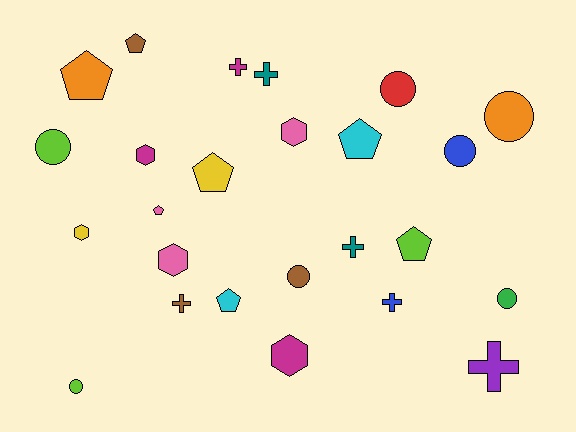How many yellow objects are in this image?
There are 2 yellow objects.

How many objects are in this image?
There are 25 objects.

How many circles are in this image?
There are 7 circles.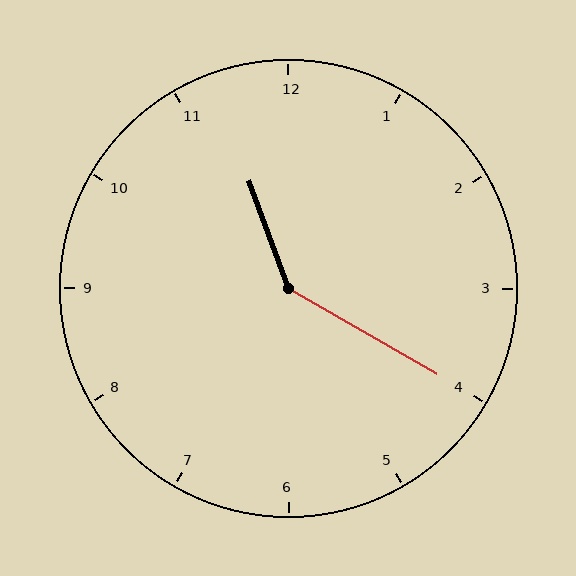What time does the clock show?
11:20.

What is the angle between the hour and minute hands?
Approximately 140 degrees.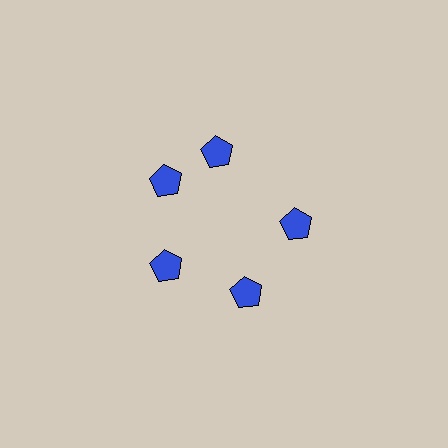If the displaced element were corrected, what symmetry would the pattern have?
It would have 5-fold rotational symmetry — the pattern would map onto itself every 72 degrees.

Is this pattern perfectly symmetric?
No. The 5 blue pentagons are arranged in a ring, but one element near the 1 o'clock position is rotated out of alignment along the ring, breaking the 5-fold rotational symmetry.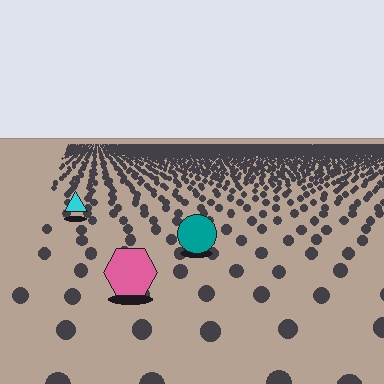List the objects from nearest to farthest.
From nearest to farthest: the pink hexagon, the teal circle, the cyan triangle.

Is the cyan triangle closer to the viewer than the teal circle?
No. The teal circle is closer — you can tell from the texture gradient: the ground texture is coarser near it.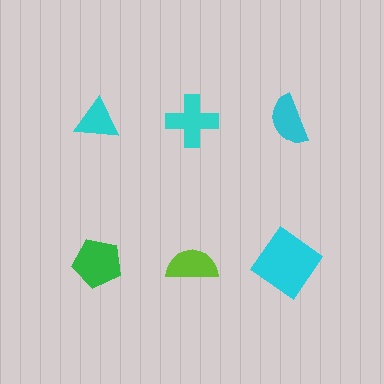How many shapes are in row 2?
3 shapes.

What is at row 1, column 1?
A cyan triangle.